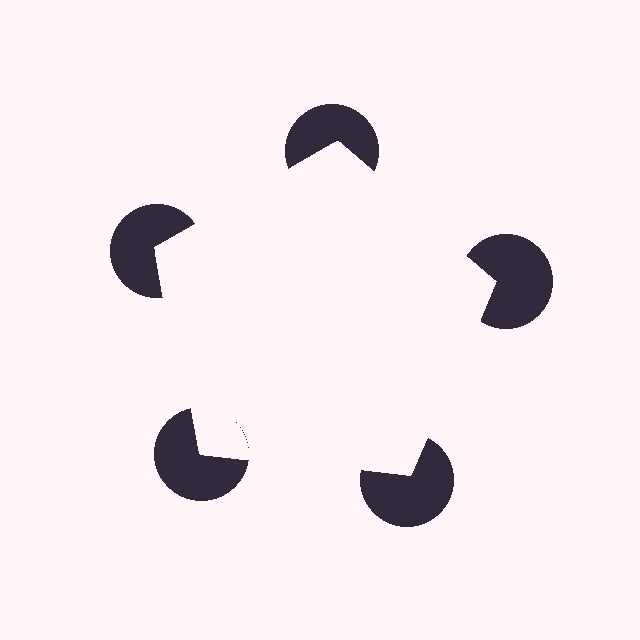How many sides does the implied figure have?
5 sides.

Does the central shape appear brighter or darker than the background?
It typically appears slightly brighter than the background, even though no actual brightness change is drawn.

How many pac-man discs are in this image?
There are 5 — one at each vertex of the illusory pentagon.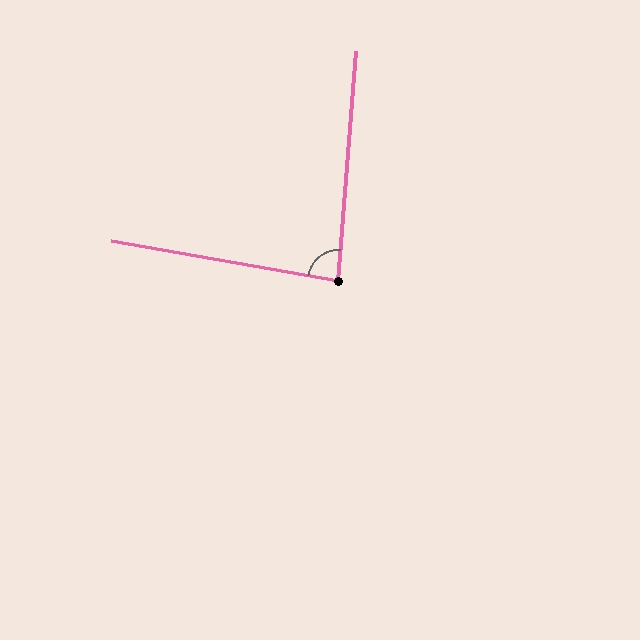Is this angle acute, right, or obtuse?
It is acute.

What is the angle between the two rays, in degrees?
Approximately 84 degrees.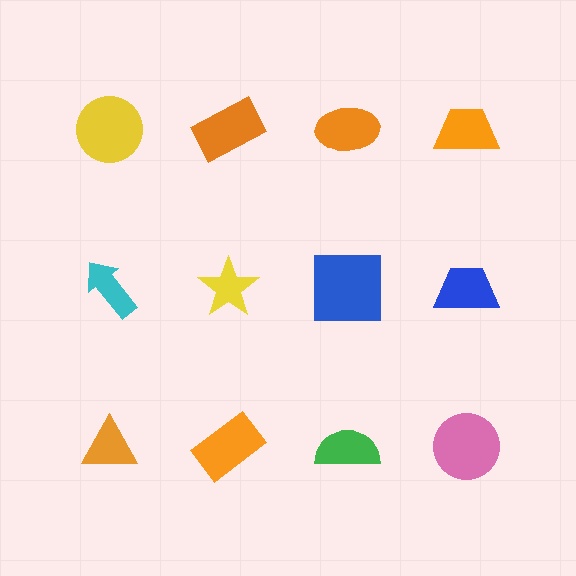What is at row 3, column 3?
A green semicircle.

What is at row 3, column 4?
A pink circle.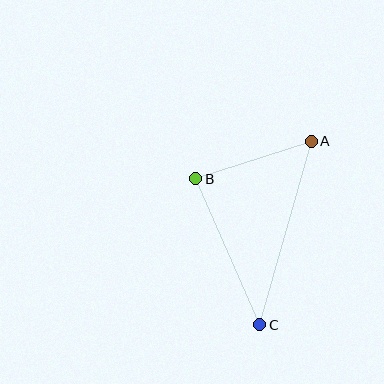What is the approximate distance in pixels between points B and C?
The distance between B and C is approximately 159 pixels.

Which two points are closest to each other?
Points A and B are closest to each other.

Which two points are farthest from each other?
Points A and C are farthest from each other.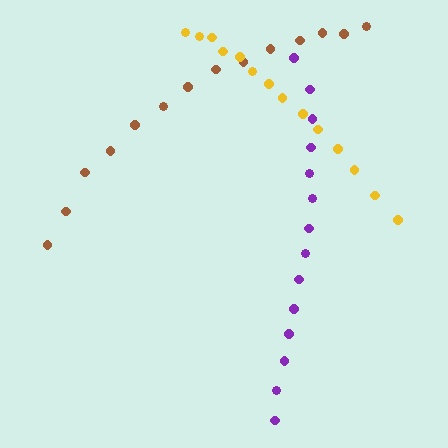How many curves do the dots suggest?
There are 3 distinct paths.